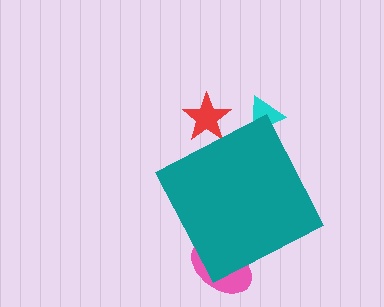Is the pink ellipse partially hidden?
Yes, the pink ellipse is partially hidden behind the teal diamond.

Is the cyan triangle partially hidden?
Yes, the cyan triangle is partially hidden behind the teal diamond.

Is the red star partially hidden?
Yes, the red star is partially hidden behind the teal diamond.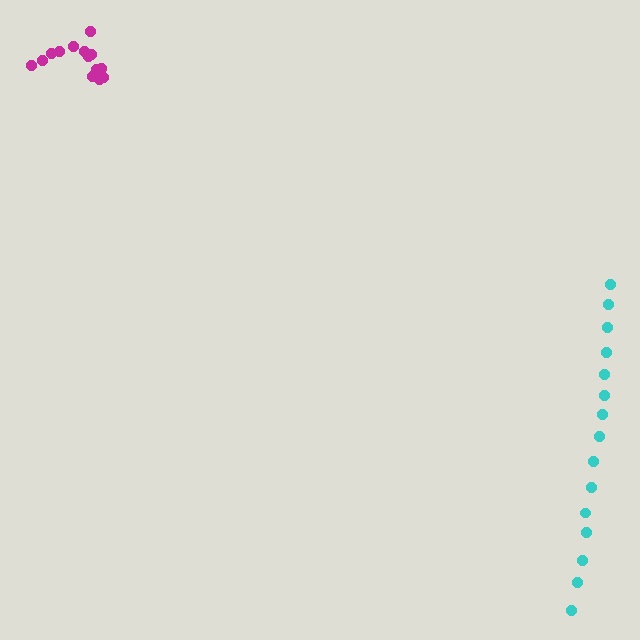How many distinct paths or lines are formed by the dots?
There are 2 distinct paths.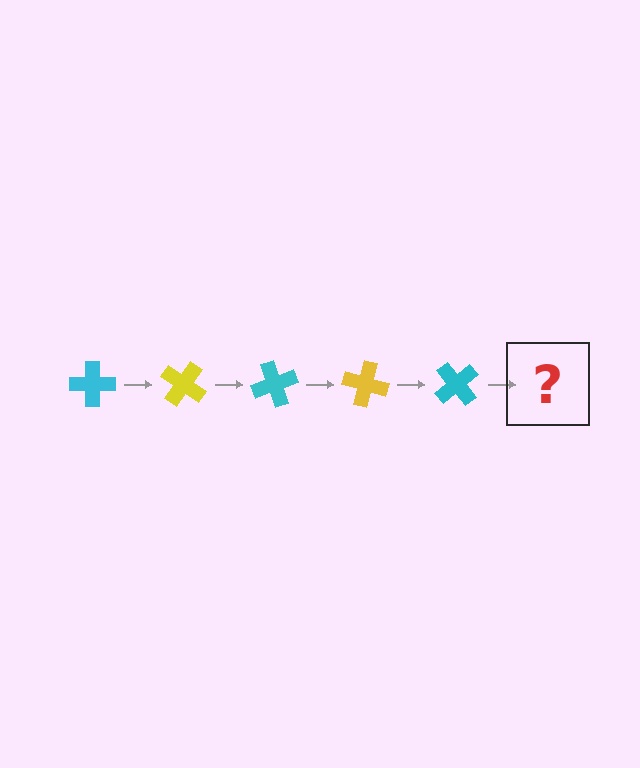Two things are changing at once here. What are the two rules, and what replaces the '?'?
The two rules are that it rotates 35 degrees each step and the color cycles through cyan and yellow. The '?' should be a yellow cross, rotated 175 degrees from the start.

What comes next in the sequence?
The next element should be a yellow cross, rotated 175 degrees from the start.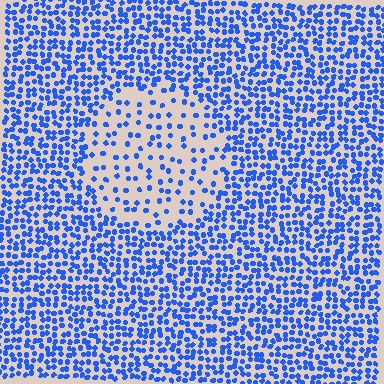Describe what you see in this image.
The image contains small blue elements arranged at two different densities. A circle-shaped region is visible where the elements are less densely packed than the surrounding area.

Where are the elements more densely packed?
The elements are more densely packed outside the circle boundary.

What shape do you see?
I see a circle.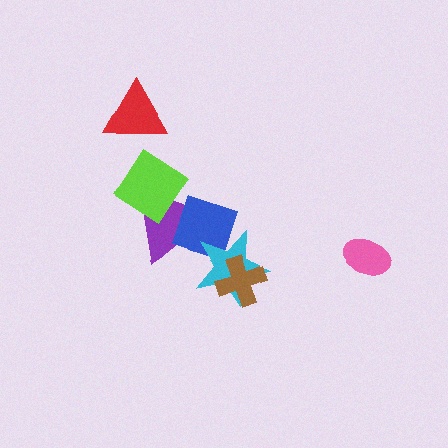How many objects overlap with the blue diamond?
2 objects overlap with the blue diamond.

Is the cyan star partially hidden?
Yes, it is partially covered by another shape.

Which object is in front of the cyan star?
The brown cross is in front of the cyan star.